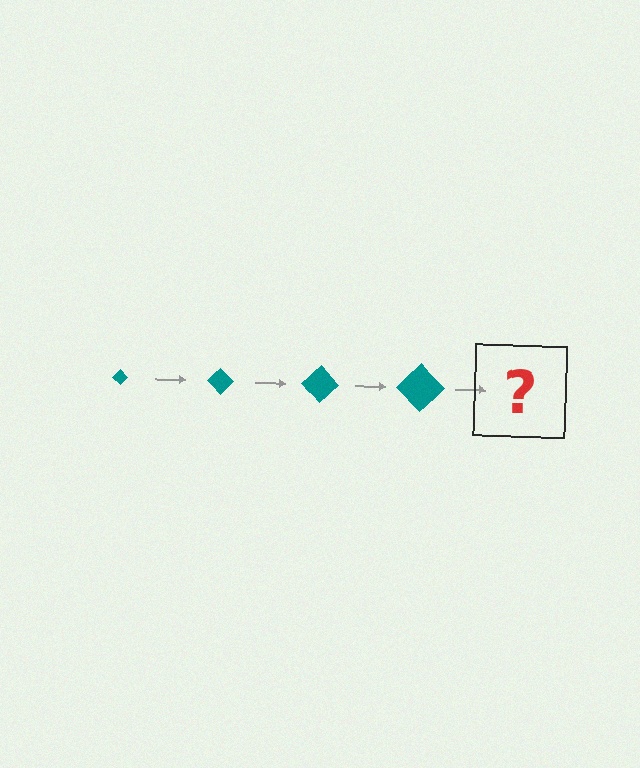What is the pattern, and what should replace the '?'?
The pattern is that the diamond gets progressively larger each step. The '?' should be a teal diamond, larger than the previous one.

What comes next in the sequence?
The next element should be a teal diamond, larger than the previous one.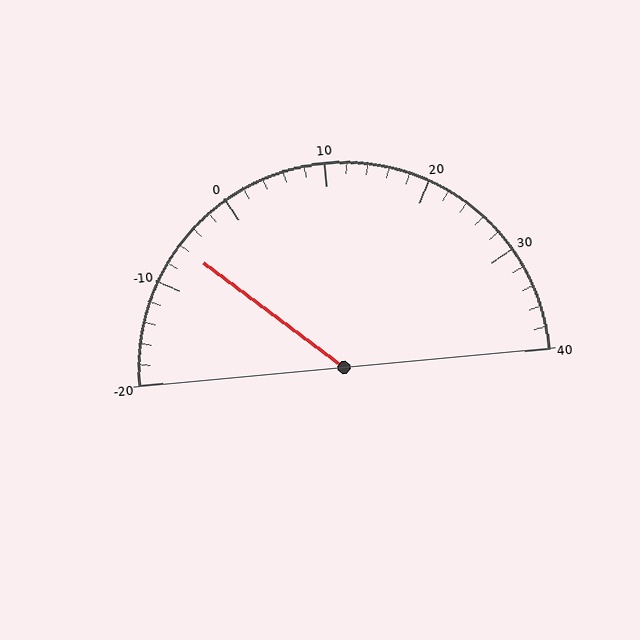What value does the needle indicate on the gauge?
The needle indicates approximately -6.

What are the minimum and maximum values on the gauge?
The gauge ranges from -20 to 40.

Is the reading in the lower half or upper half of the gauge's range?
The reading is in the lower half of the range (-20 to 40).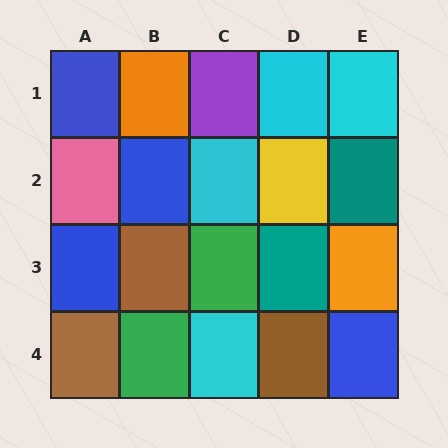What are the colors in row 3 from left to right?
Blue, brown, green, teal, orange.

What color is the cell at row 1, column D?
Cyan.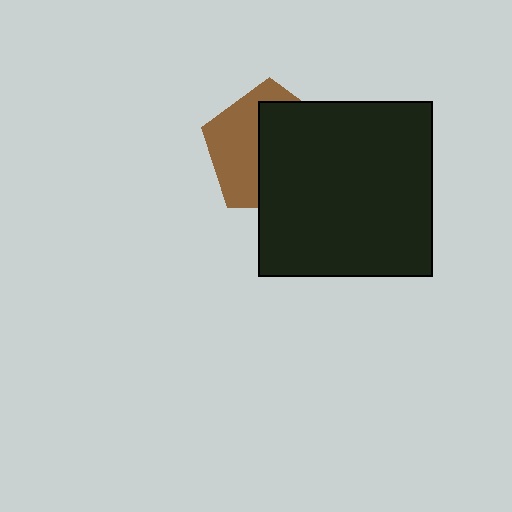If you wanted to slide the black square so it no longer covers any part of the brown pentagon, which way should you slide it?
Slide it right — that is the most direct way to separate the two shapes.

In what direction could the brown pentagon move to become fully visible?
The brown pentagon could move left. That would shift it out from behind the black square entirely.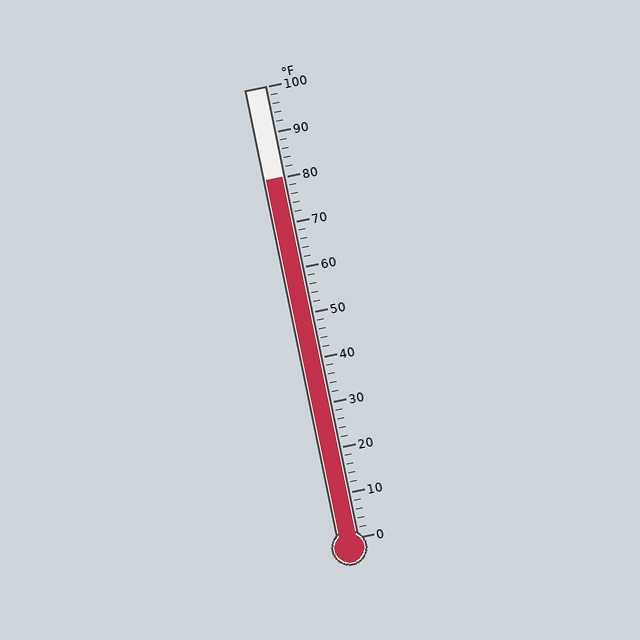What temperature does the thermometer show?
The thermometer shows approximately 80°F.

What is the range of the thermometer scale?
The thermometer scale ranges from 0°F to 100°F.